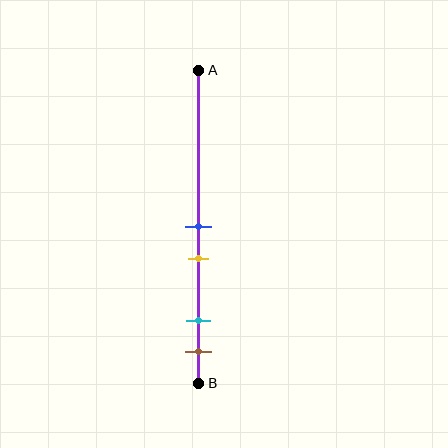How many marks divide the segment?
There are 4 marks dividing the segment.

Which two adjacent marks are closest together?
The blue and yellow marks are the closest adjacent pair.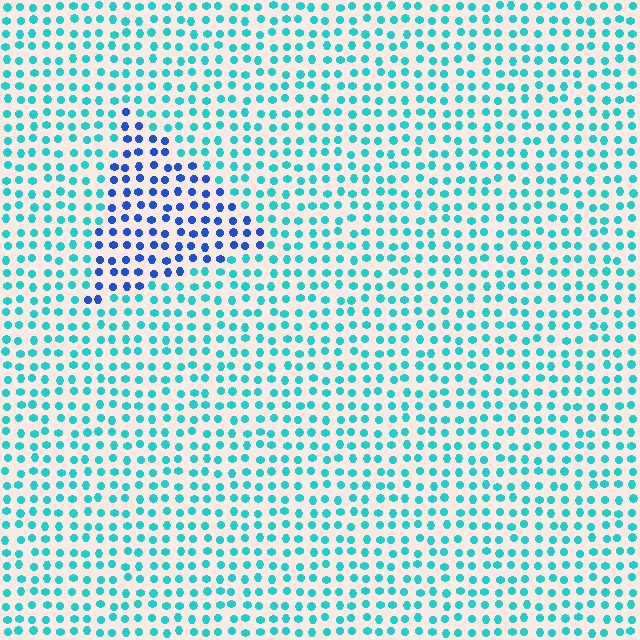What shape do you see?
I see a triangle.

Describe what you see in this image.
The image is filled with small cyan elements in a uniform arrangement. A triangle-shaped region is visible where the elements are tinted to a slightly different hue, forming a subtle color boundary.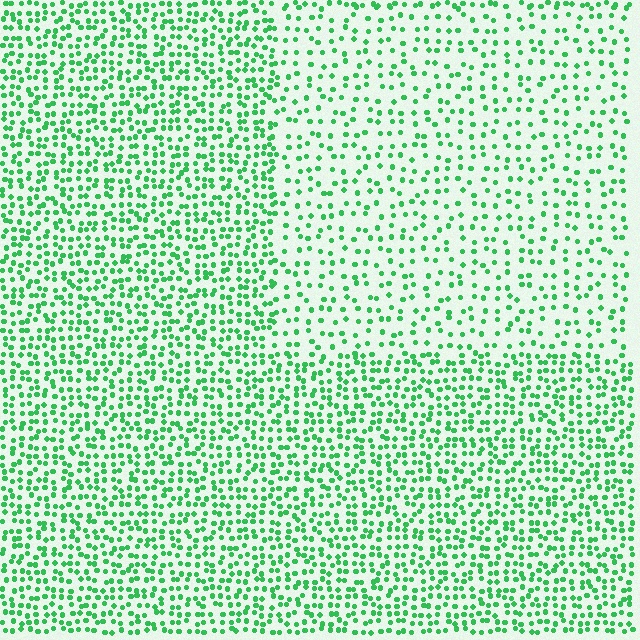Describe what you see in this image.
The image contains small green elements arranged at two different densities. A rectangle-shaped region is visible where the elements are less densely packed than the surrounding area.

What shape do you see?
I see a rectangle.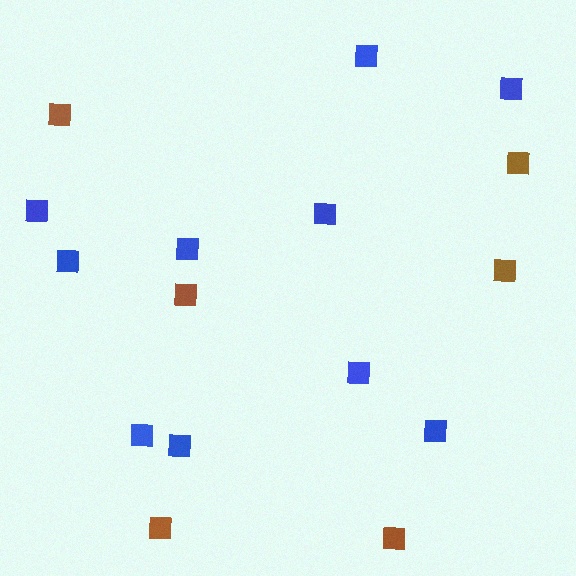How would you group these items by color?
There are 2 groups: one group of brown squares (6) and one group of blue squares (10).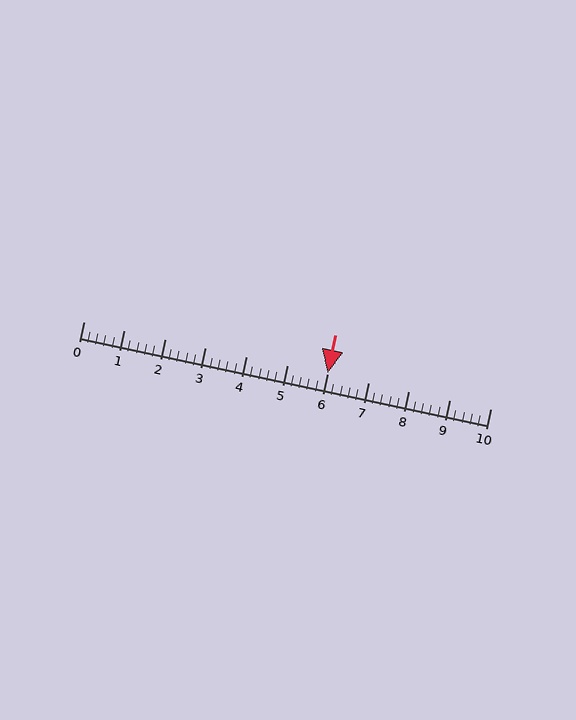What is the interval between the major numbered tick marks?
The major tick marks are spaced 1 units apart.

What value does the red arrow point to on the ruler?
The red arrow points to approximately 6.0.